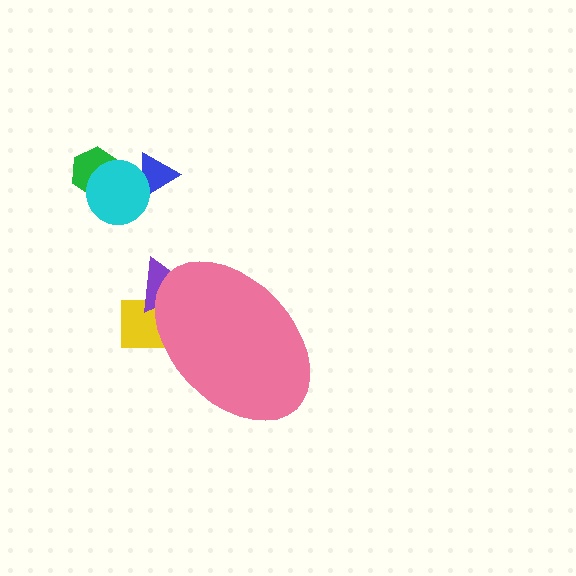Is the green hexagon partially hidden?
No, the green hexagon is fully visible.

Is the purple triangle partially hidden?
Yes, the purple triangle is partially hidden behind the pink ellipse.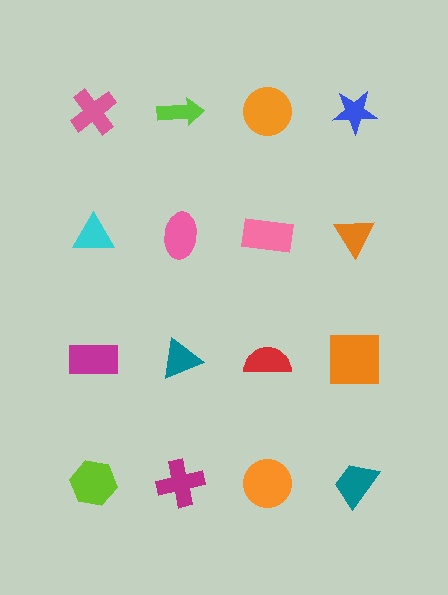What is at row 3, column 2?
A teal triangle.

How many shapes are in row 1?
4 shapes.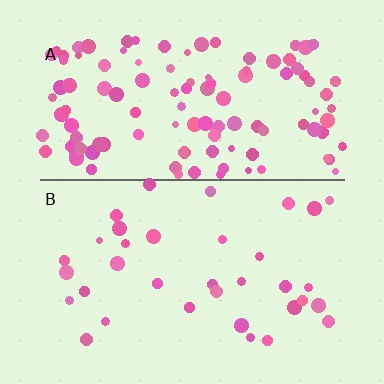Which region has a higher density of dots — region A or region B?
A (the top).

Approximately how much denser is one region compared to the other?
Approximately 3.4× — region A over region B.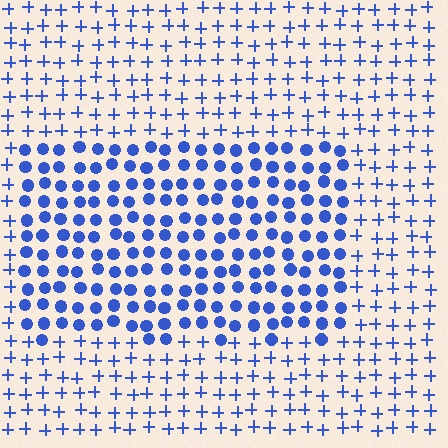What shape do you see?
I see a rectangle.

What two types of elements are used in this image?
The image uses circles inside the rectangle region and plus signs outside it.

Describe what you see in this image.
The image is filled with small blue elements arranged in a uniform grid. A rectangle-shaped region contains circles, while the surrounding area contains plus signs. The boundary is defined purely by the change in element shape.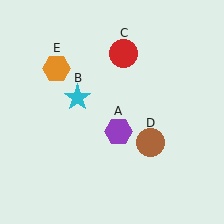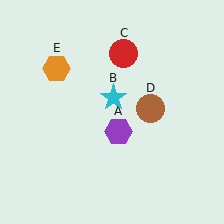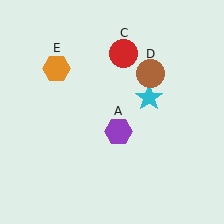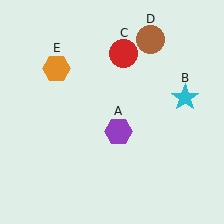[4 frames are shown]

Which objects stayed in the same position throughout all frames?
Purple hexagon (object A) and red circle (object C) and orange hexagon (object E) remained stationary.